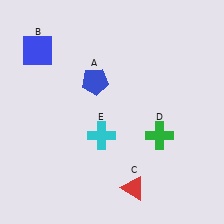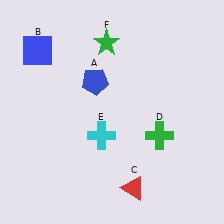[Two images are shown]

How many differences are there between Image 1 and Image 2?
There is 1 difference between the two images.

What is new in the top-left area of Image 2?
A green star (F) was added in the top-left area of Image 2.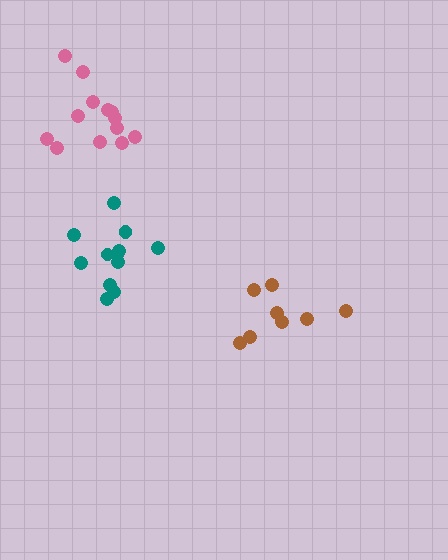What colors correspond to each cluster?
The clusters are colored: brown, teal, pink.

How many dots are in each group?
Group 1: 8 dots, Group 2: 12 dots, Group 3: 13 dots (33 total).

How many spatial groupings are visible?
There are 3 spatial groupings.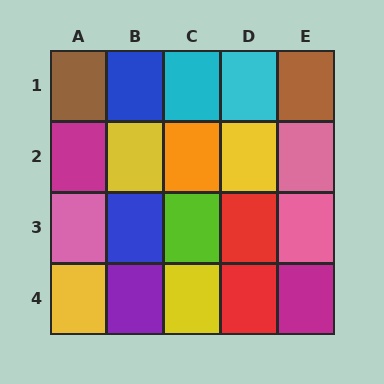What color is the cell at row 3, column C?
Lime.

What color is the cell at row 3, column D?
Red.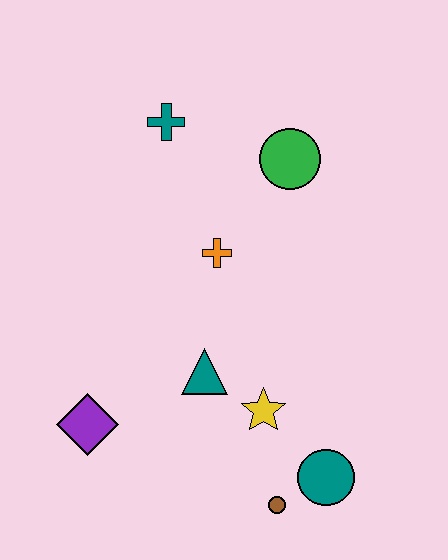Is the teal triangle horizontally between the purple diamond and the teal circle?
Yes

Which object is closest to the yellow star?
The teal triangle is closest to the yellow star.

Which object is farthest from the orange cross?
The brown circle is farthest from the orange cross.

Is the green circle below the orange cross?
No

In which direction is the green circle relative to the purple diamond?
The green circle is above the purple diamond.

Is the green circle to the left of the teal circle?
Yes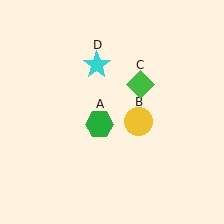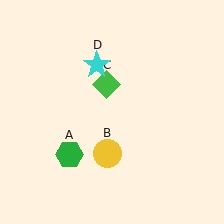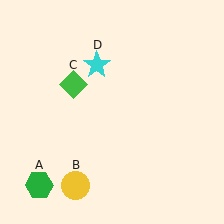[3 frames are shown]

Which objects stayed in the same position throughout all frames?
Cyan star (object D) remained stationary.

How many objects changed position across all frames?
3 objects changed position: green hexagon (object A), yellow circle (object B), green diamond (object C).